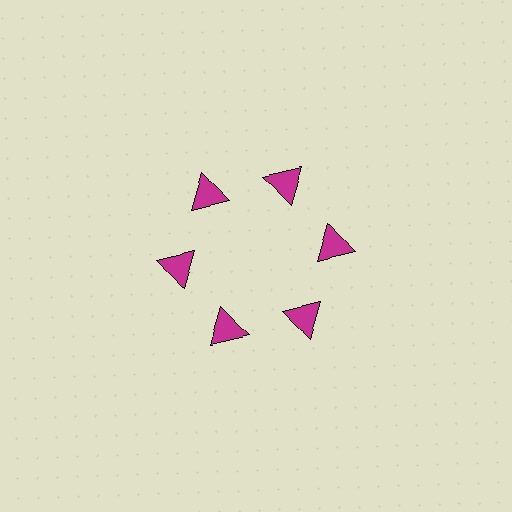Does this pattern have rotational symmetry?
Yes, this pattern has 6-fold rotational symmetry. It looks the same after rotating 60 degrees around the center.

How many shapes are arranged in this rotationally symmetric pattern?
There are 6 shapes, arranged in 6 groups of 1.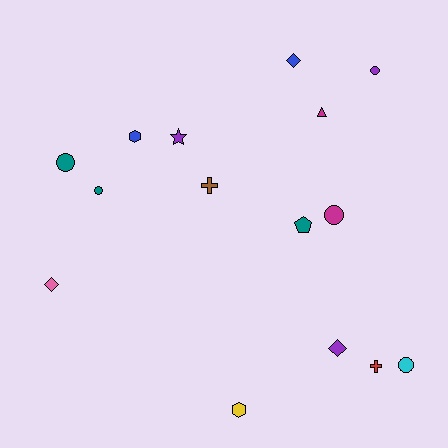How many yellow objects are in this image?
There is 1 yellow object.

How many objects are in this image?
There are 15 objects.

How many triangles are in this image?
There is 1 triangle.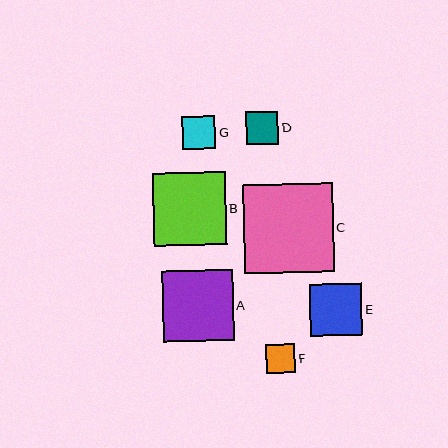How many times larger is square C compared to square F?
Square C is approximately 3.1 times the size of square F.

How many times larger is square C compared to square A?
Square C is approximately 1.3 times the size of square A.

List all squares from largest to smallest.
From largest to smallest: C, B, A, E, G, D, F.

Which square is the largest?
Square C is the largest with a size of approximately 89 pixels.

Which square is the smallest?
Square F is the smallest with a size of approximately 29 pixels.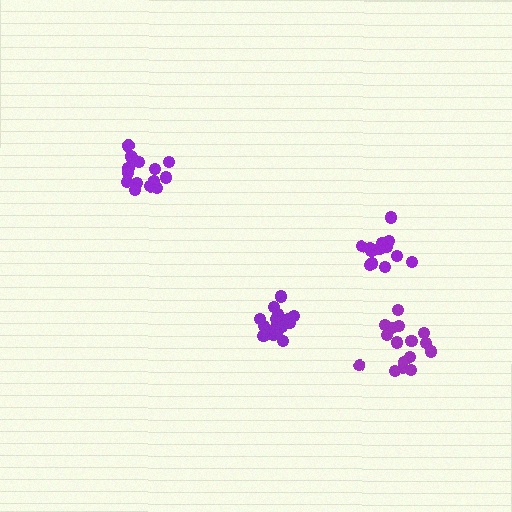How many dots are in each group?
Group 1: 15 dots, Group 2: 16 dots, Group 3: 13 dots, Group 4: 18 dots (62 total).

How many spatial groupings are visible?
There are 4 spatial groupings.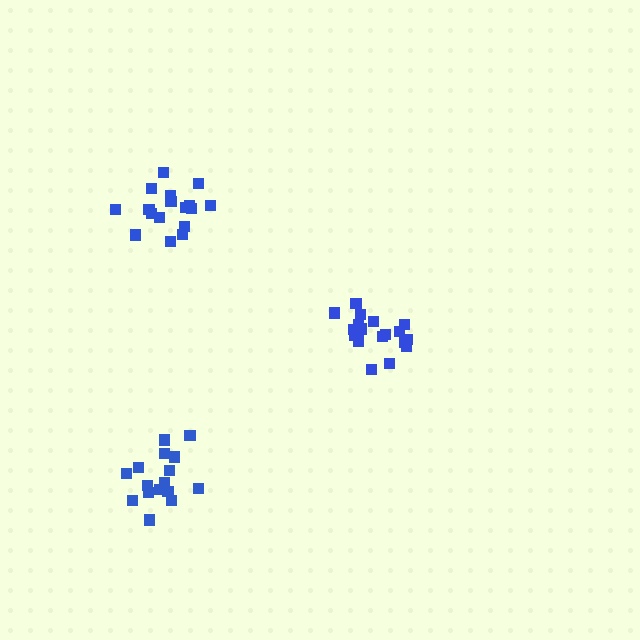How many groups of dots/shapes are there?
There are 3 groups.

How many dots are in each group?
Group 1: 16 dots, Group 2: 18 dots, Group 3: 17 dots (51 total).